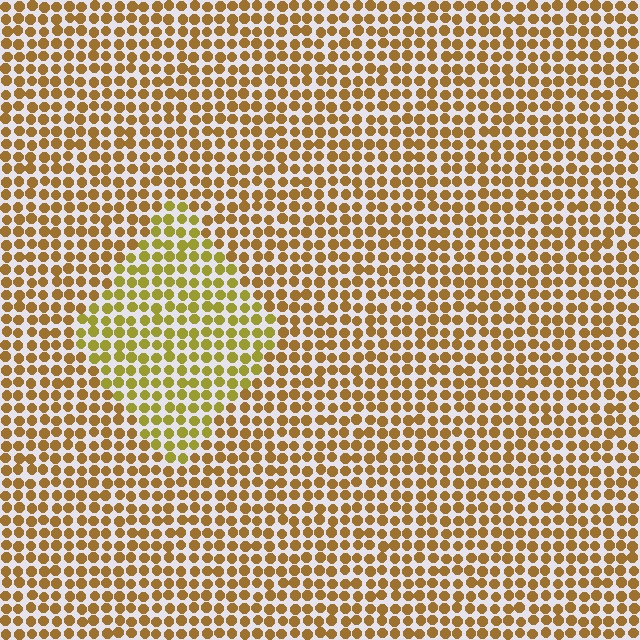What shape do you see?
I see a diamond.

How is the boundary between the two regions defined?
The boundary is defined purely by a slight shift in hue (about 25 degrees). Spacing, size, and orientation are identical on both sides.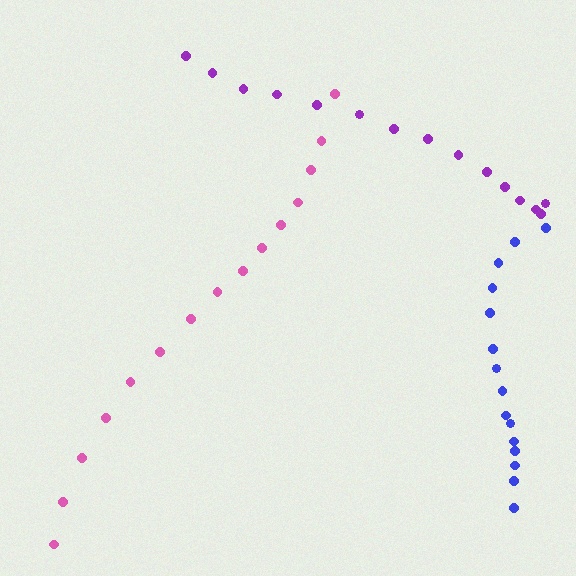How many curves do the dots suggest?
There are 3 distinct paths.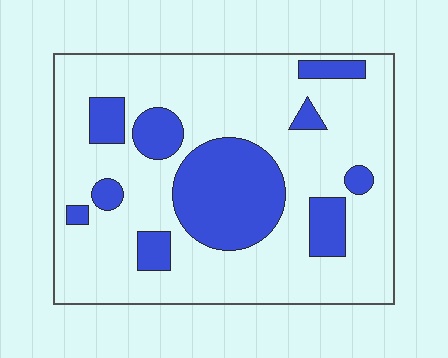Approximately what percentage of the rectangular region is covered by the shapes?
Approximately 25%.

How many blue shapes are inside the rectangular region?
10.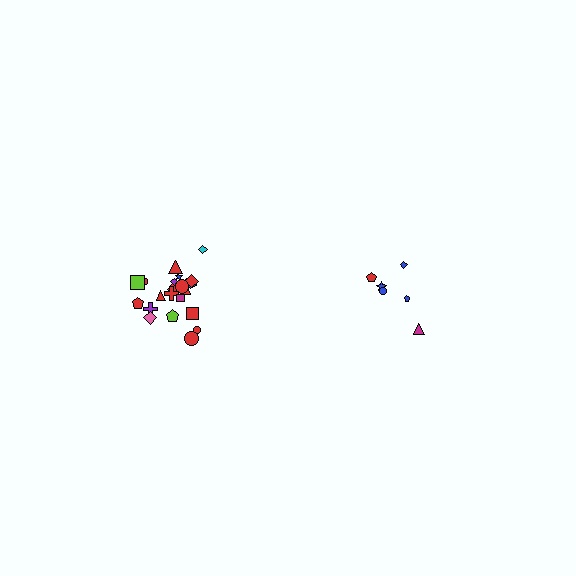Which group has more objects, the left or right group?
The left group.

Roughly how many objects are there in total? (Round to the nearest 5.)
Roughly 30 objects in total.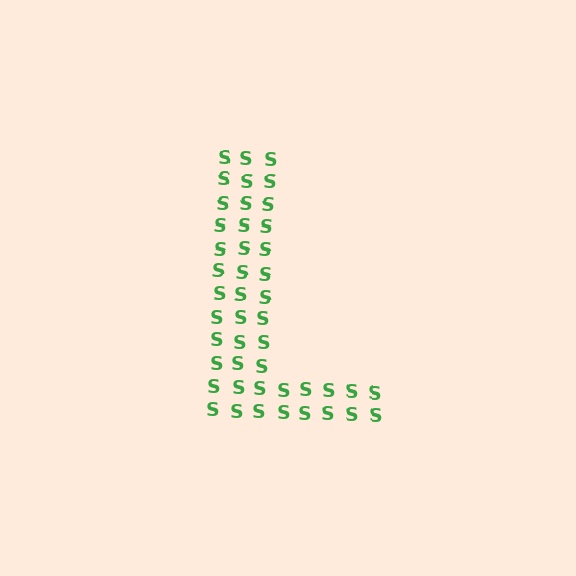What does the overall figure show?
The overall figure shows the letter L.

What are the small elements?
The small elements are letter S's.